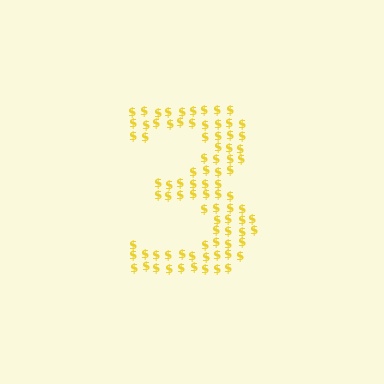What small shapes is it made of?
It is made of small dollar signs.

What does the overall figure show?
The overall figure shows the digit 3.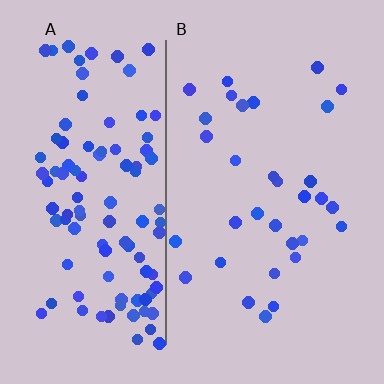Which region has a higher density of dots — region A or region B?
A (the left).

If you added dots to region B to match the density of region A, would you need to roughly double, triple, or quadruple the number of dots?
Approximately quadruple.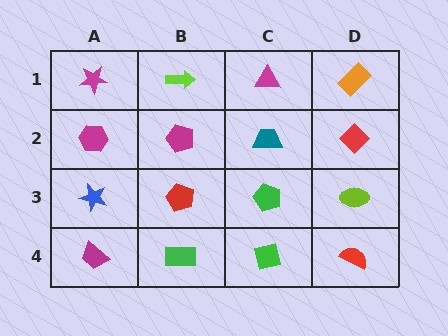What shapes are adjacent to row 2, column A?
A magenta star (row 1, column A), a blue star (row 3, column A), a magenta pentagon (row 2, column B).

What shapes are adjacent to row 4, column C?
A green pentagon (row 3, column C), a green rectangle (row 4, column B), a red semicircle (row 4, column D).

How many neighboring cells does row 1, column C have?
3.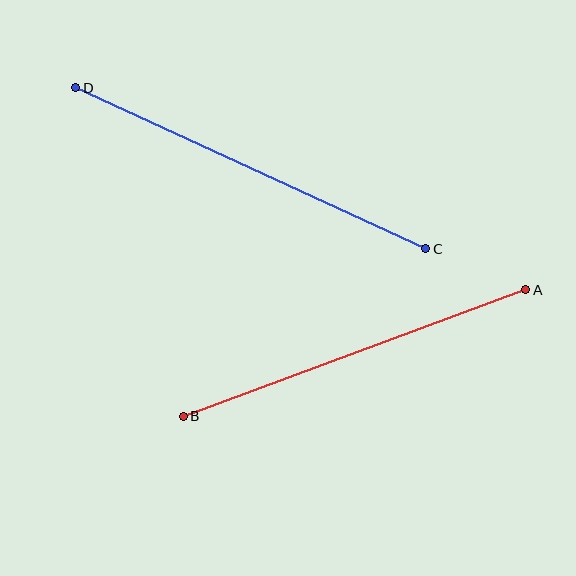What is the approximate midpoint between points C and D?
The midpoint is at approximately (251, 168) pixels.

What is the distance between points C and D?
The distance is approximately 385 pixels.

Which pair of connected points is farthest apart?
Points C and D are farthest apart.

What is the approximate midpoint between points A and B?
The midpoint is at approximately (354, 353) pixels.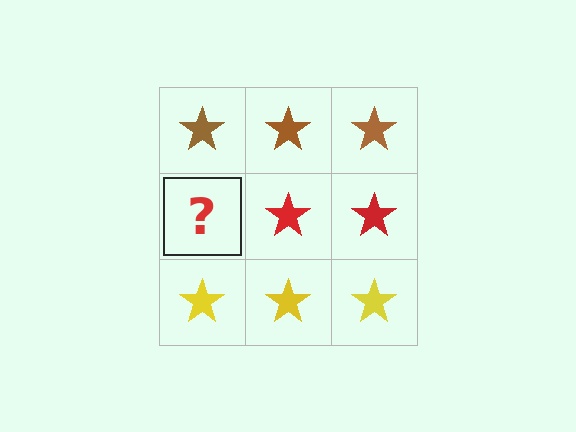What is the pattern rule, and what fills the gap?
The rule is that each row has a consistent color. The gap should be filled with a red star.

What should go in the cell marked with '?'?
The missing cell should contain a red star.